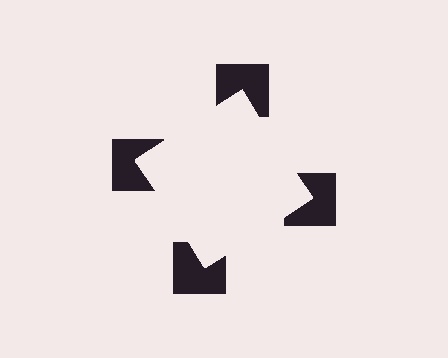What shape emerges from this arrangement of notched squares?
An illusory square — its edges are inferred from the aligned wedge cuts in the notched squares, not physically drawn.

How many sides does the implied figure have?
4 sides.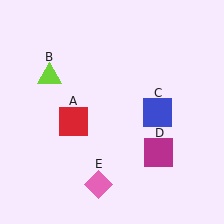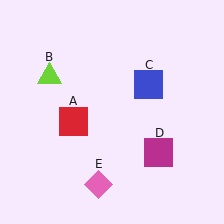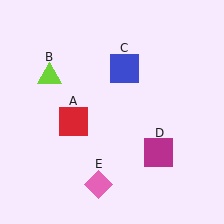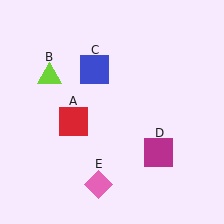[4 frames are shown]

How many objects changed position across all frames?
1 object changed position: blue square (object C).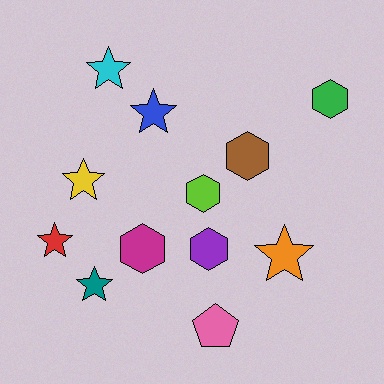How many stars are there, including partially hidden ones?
There are 6 stars.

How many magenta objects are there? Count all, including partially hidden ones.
There is 1 magenta object.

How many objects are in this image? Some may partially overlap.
There are 12 objects.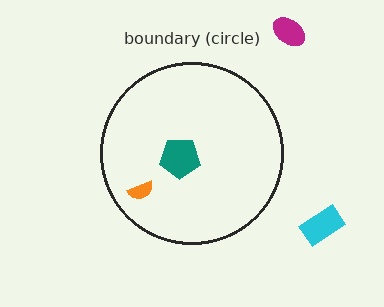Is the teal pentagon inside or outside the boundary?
Inside.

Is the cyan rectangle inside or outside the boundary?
Outside.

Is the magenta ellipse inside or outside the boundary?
Outside.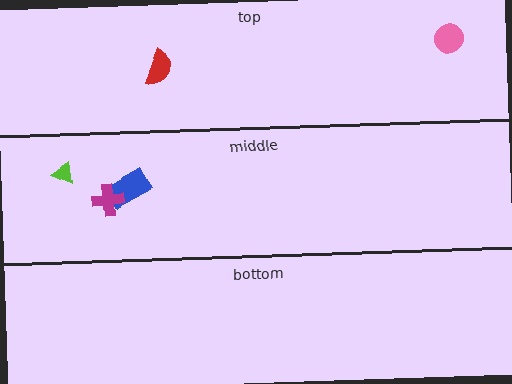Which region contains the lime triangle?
The middle region.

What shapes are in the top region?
The pink circle, the red semicircle.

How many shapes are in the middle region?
3.